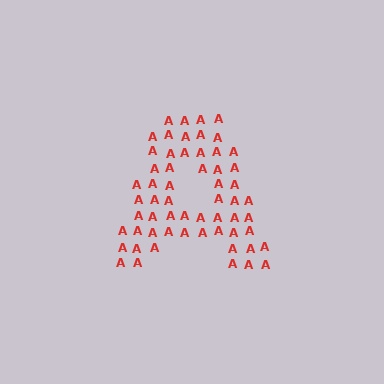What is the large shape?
The large shape is the letter A.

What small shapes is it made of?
It is made of small letter A's.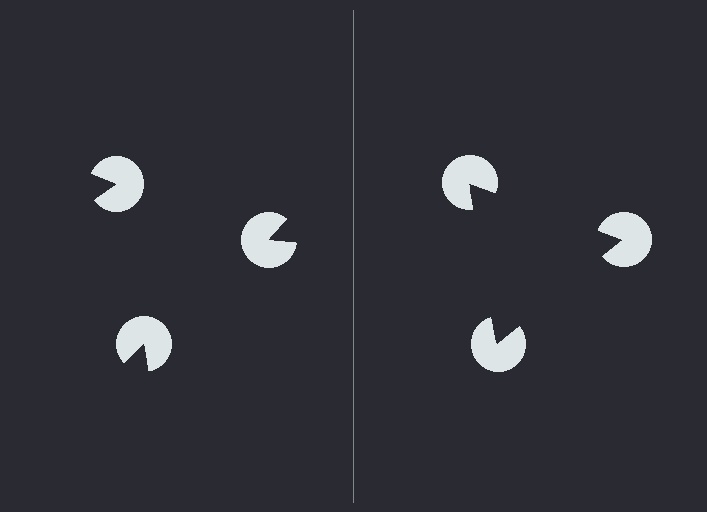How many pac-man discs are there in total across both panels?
6 — 3 on each side.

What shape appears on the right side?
An illusory triangle.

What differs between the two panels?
The pac-man discs are positioned identically on both sides; only the wedge orientations differ. On the right they align to a triangle; on the left they are misaligned.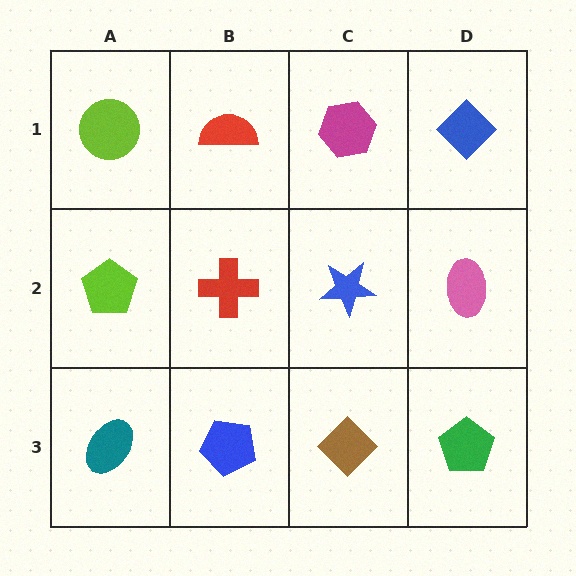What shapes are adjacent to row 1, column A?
A lime pentagon (row 2, column A), a red semicircle (row 1, column B).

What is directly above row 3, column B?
A red cross.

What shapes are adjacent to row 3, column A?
A lime pentagon (row 2, column A), a blue pentagon (row 3, column B).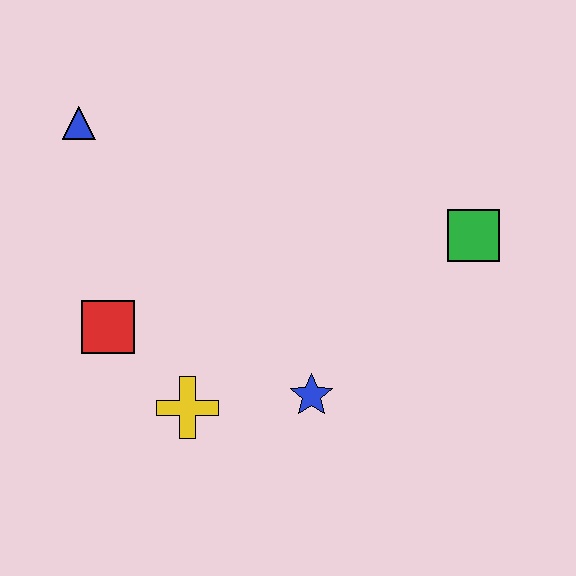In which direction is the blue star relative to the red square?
The blue star is to the right of the red square.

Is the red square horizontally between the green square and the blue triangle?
Yes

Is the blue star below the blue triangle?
Yes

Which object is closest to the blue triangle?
The red square is closest to the blue triangle.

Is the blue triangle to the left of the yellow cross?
Yes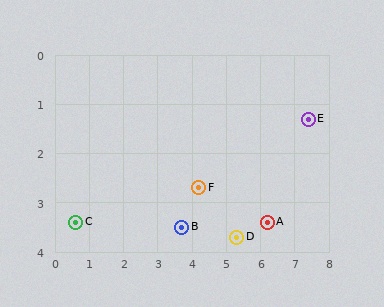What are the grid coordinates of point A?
Point A is at approximately (6.2, 3.4).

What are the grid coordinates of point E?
Point E is at approximately (7.4, 1.3).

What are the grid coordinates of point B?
Point B is at approximately (3.7, 3.5).